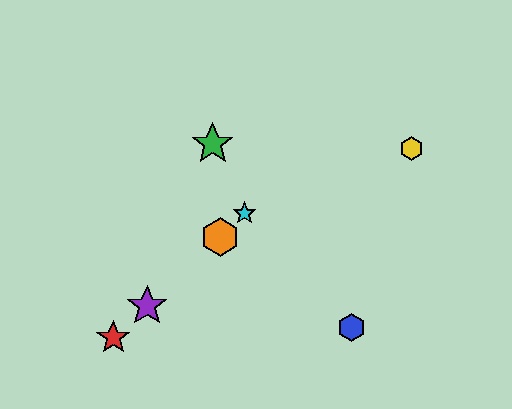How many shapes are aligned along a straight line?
4 shapes (the red star, the purple star, the orange hexagon, the cyan star) are aligned along a straight line.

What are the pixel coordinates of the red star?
The red star is at (113, 338).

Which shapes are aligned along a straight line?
The red star, the purple star, the orange hexagon, the cyan star are aligned along a straight line.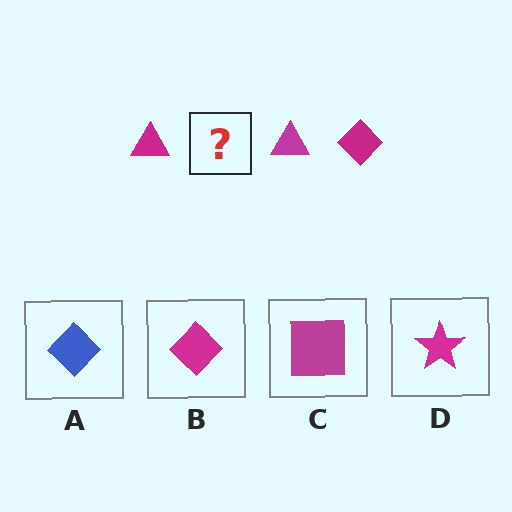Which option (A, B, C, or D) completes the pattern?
B.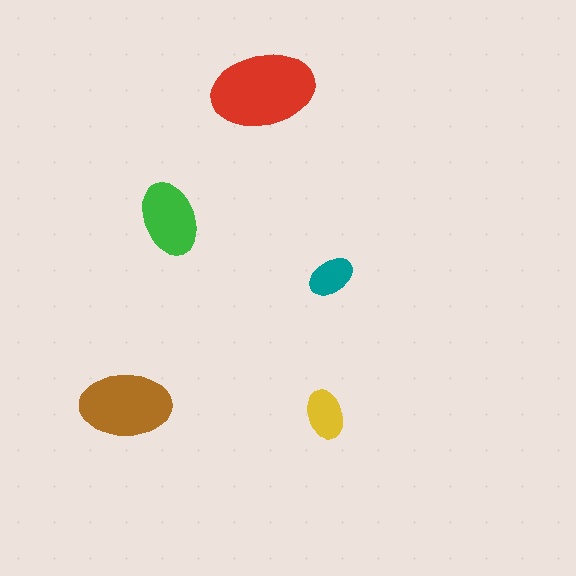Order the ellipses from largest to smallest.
the red one, the brown one, the green one, the yellow one, the teal one.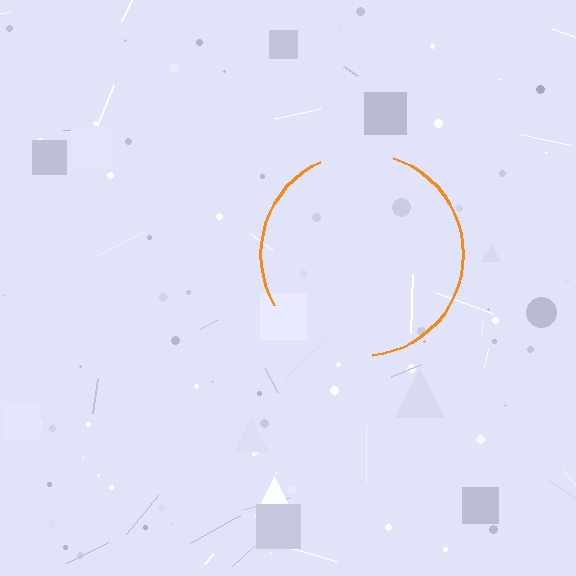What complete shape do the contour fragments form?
The contour fragments form a circle.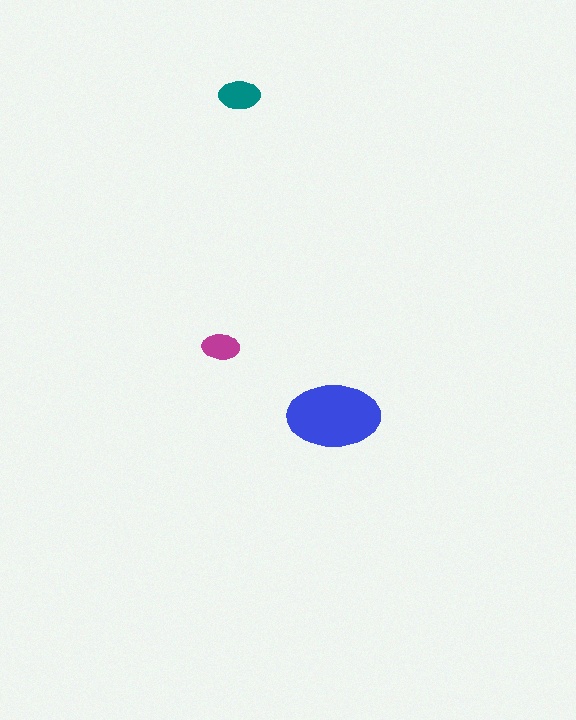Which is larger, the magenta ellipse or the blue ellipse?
The blue one.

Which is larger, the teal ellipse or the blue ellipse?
The blue one.